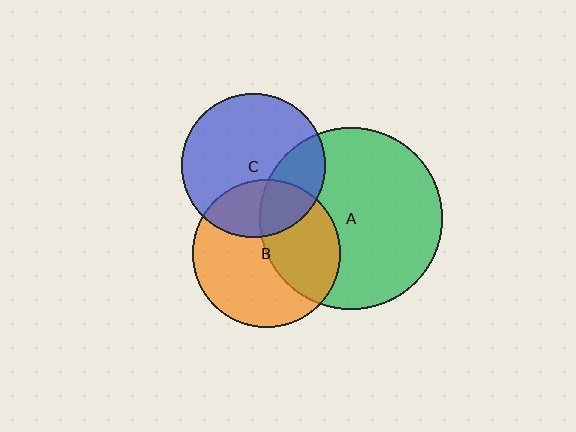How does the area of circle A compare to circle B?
Approximately 1.5 times.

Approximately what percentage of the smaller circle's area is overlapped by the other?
Approximately 30%.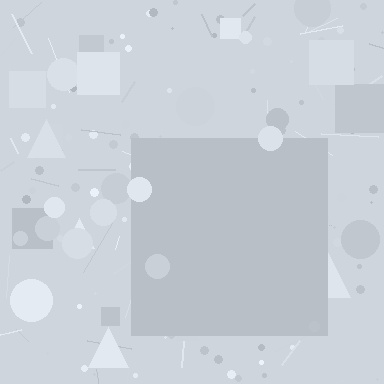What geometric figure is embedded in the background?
A square is embedded in the background.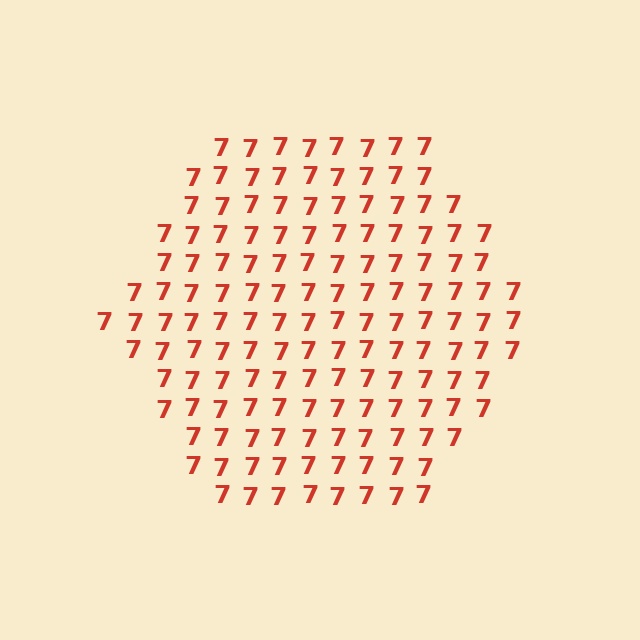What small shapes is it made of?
It is made of small digit 7's.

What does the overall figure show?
The overall figure shows a hexagon.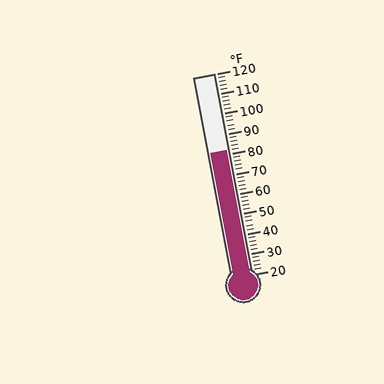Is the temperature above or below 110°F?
The temperature is below 110°F.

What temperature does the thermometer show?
The thermometer shows approximately 82°F.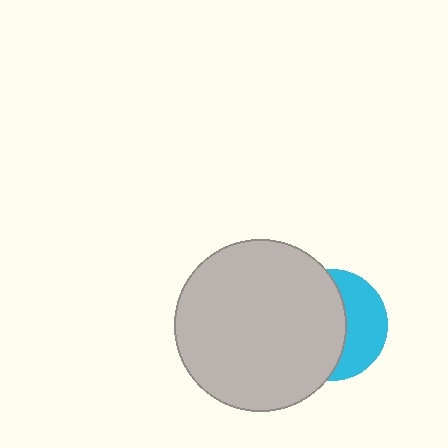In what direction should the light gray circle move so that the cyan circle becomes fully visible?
The light gray circle should move left. That is the shortest direction to clear the overlap and leave the cyan circle fully visible.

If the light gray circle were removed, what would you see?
You would see the complete cyan circle.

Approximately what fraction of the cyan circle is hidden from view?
Roughly 60% of the cyan circle is hidden behind the light gray circle.